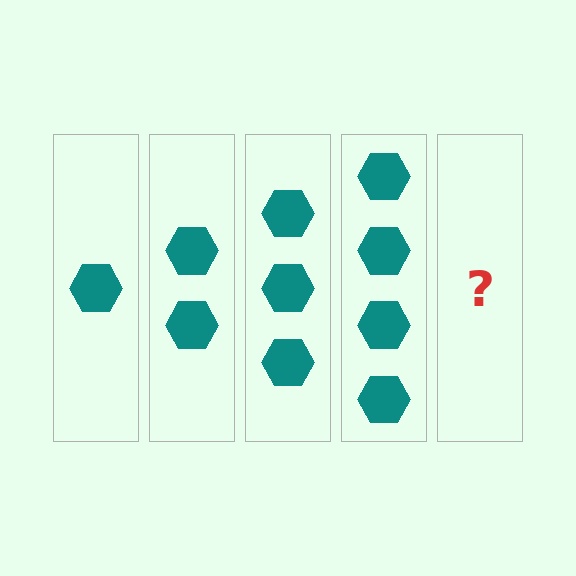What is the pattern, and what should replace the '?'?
The pattern is that each step adds one more hexagon. The '?' should be 5 hexagons.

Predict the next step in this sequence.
The next step is 5 hexagons.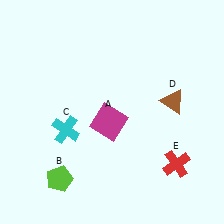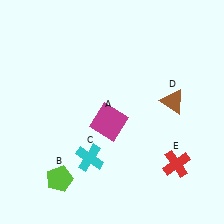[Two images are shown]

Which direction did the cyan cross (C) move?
The cyan cross (C) moved down.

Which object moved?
The cyan cross (C) moved down.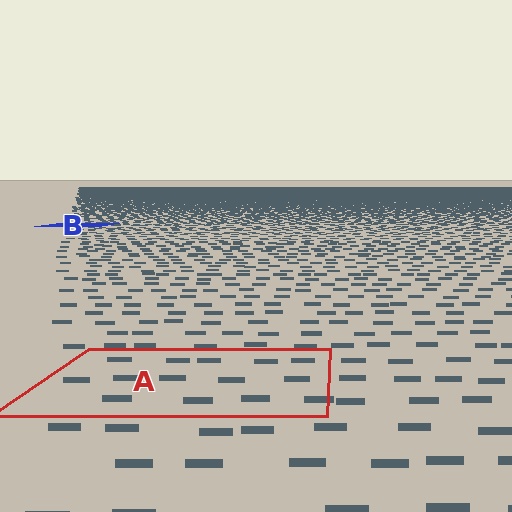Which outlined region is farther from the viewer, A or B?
Region B is farther from the viewer — the texture elements inside it appear smaller and more densely packed.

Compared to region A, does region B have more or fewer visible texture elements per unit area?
Region B has more texture elements per unit area — they are packed more densely because it is farther away.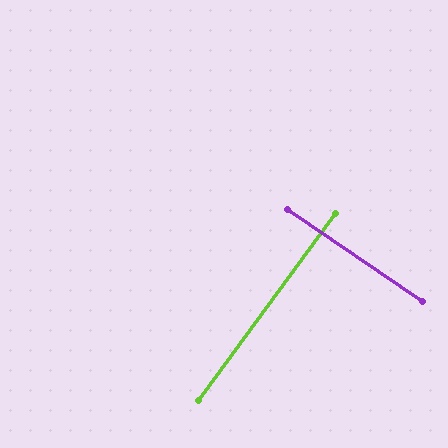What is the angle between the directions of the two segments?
Approximately 88 degrees.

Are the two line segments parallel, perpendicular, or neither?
Perpendicular — they meet at approximately 88°.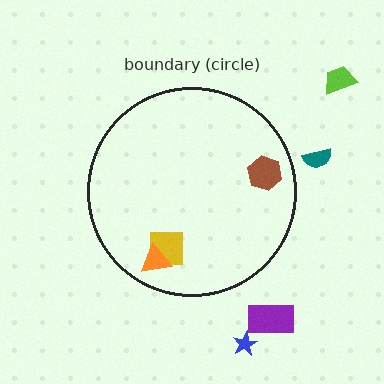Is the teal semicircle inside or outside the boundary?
Outside.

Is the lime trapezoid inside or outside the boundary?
Outside.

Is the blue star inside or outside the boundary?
Outside.